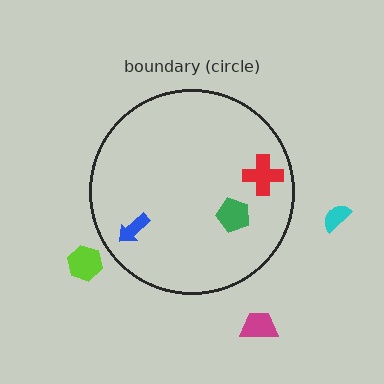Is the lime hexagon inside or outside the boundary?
Outside.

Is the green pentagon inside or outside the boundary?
Inside.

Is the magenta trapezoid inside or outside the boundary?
Outside.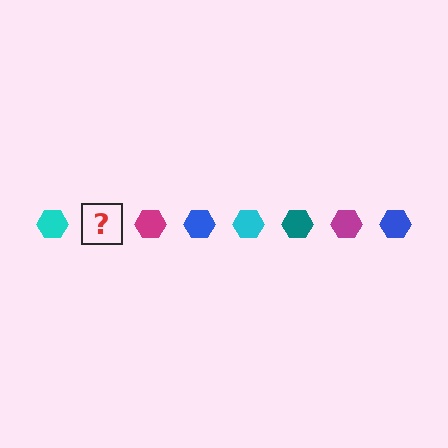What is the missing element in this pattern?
The missing element is a teal hexagon.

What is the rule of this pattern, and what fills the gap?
The rule is that the pattern cycles through cyan, teal, magenta, blue hexagons. The gap should be filled with a teal hexagon.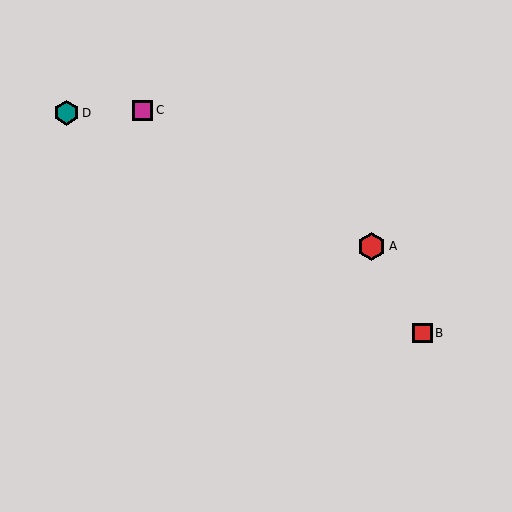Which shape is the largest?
The red hexagon (labeled A) is the largest.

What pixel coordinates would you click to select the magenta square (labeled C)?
Click at (142, 111) to select the magenta square C.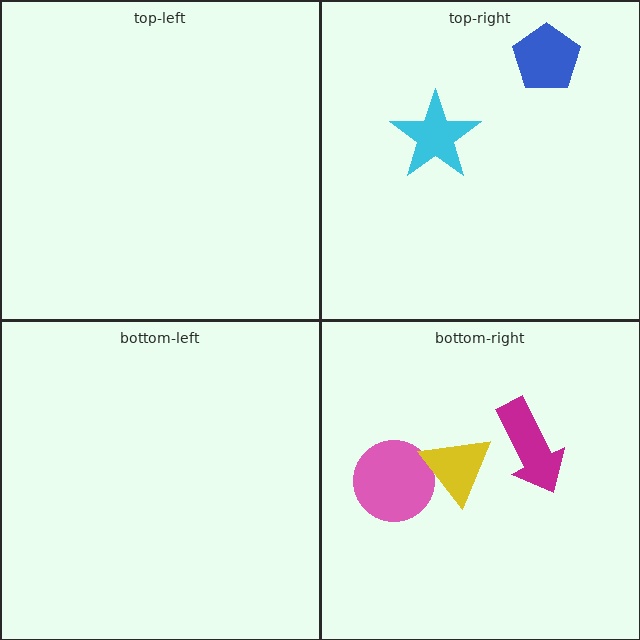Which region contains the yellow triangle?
The bottom-right region.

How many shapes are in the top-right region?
2.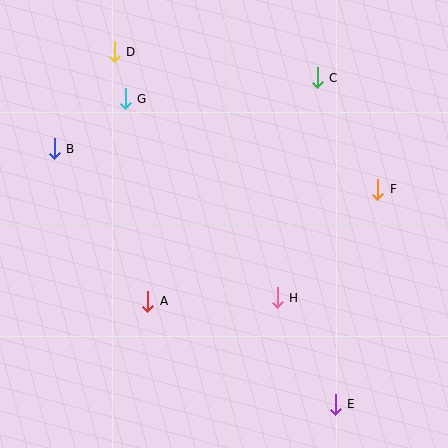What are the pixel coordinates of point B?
Point B is at (54, 149).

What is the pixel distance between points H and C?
The distance between H and C is 223 pixels.